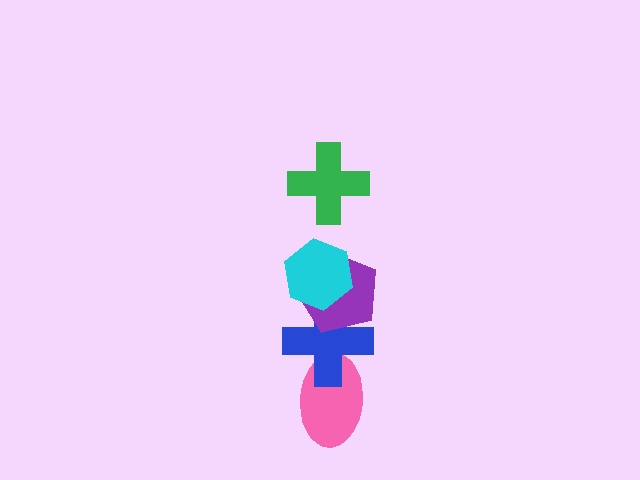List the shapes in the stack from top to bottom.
From top to bottom: the green cross, the cyan hexagon, the purple pentagon, the blue cross, the pink ellipse.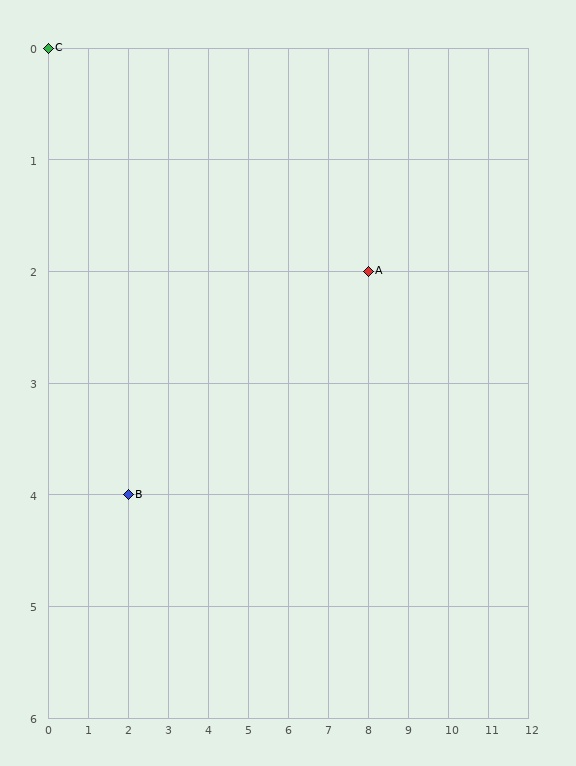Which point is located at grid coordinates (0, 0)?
Point C is at (0, 0).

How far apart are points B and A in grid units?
Points B and A are 6 columns and 2 rows apart (about 6.3 grid units diagonally).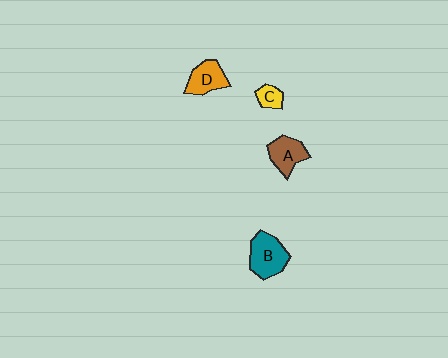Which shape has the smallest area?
Shape C (yellow).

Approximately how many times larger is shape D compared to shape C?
Approximately 2.0 times.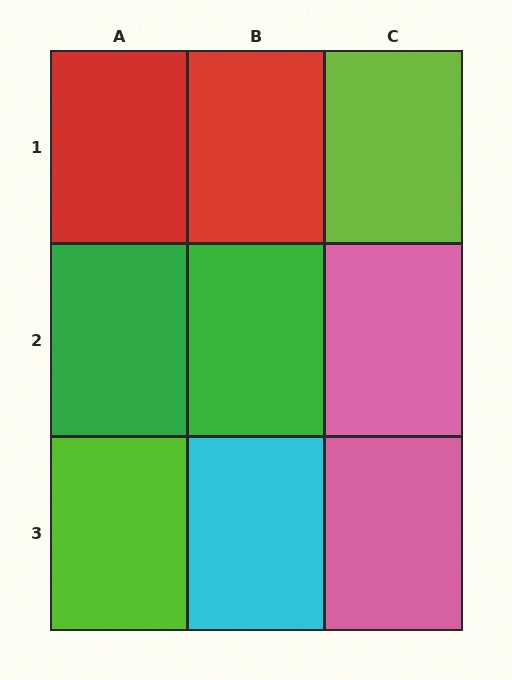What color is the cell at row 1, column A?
Red.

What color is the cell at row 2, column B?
Green.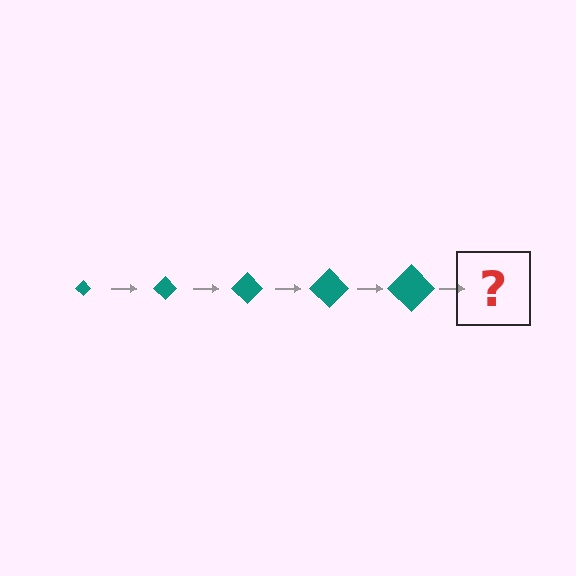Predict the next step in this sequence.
The next step is a teal diamond, larger than the previous one.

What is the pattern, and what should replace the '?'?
The pattern is that the diamond gets progressively larger each step. The '?' should be a teal diamond, larger than the previous one.